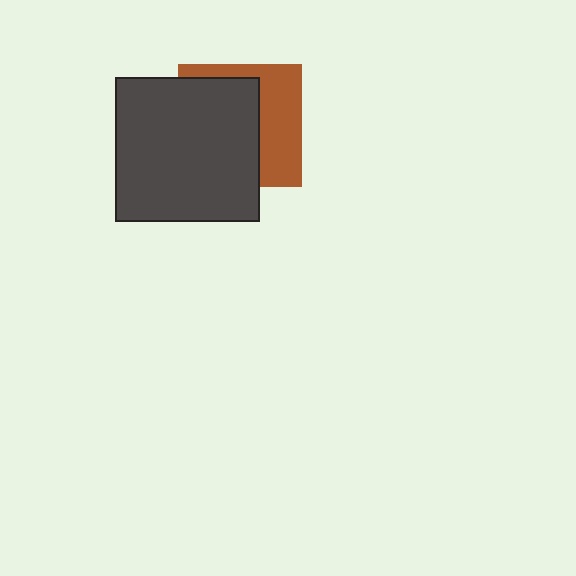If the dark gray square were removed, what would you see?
You would see the complete brown square.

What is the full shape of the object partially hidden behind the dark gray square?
The partially hidden object is a brown square.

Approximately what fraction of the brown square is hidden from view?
Roughly 59% of the brown square is hidden behind the dark gray square.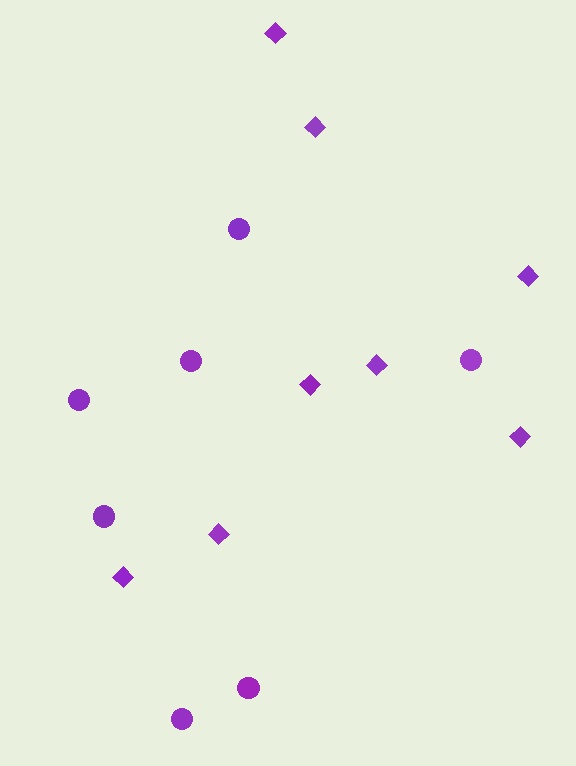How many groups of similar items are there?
There are 2 groups: one group of circles (7) and one group of diamonds (8).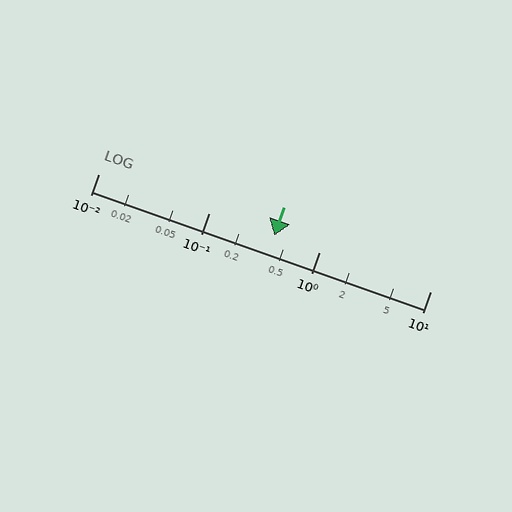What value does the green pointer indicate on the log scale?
The pointer indicates approximately 0.39.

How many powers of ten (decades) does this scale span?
The scale spans 3 decades, from 0.01 to 10.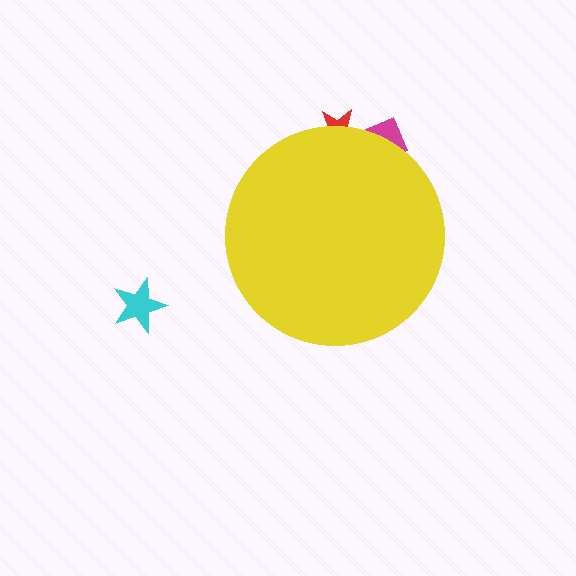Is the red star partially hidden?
Yes, the red star is partially hidden behind the yellow circle.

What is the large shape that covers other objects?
A yellow circle.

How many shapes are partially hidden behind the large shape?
2 shapes are partially hidden.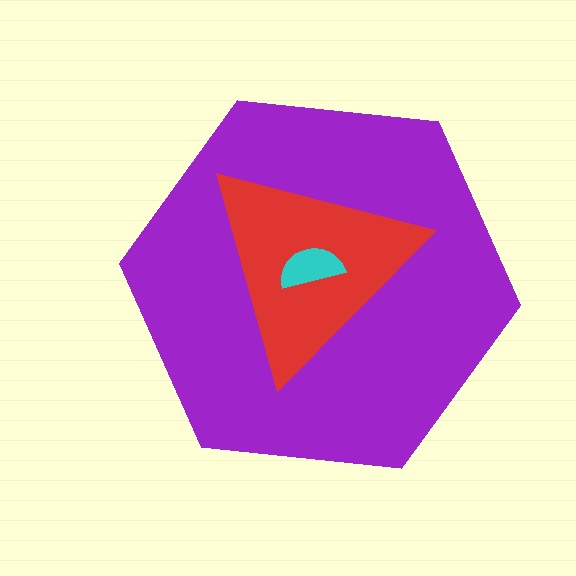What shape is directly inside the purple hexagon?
The red triangle.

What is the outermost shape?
The purple hexagon.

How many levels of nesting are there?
3.